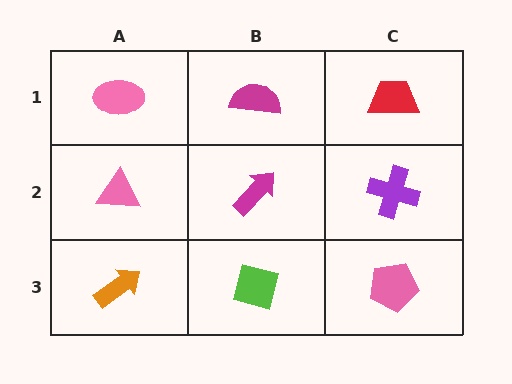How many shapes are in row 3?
3 shapes.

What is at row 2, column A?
A pink triangle.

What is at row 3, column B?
A lime square.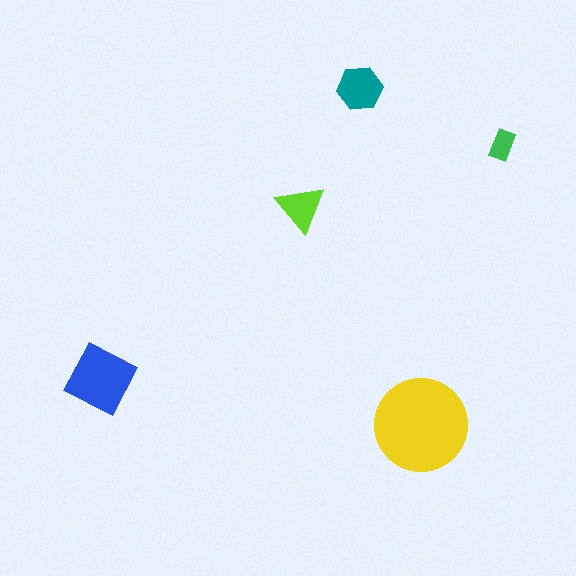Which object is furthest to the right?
The green rectangle is rightmost.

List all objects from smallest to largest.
The green rectangle, the lime triangle, the teal hexagon, the blue diamond, the yellow circle.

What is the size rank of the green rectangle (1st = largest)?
5th.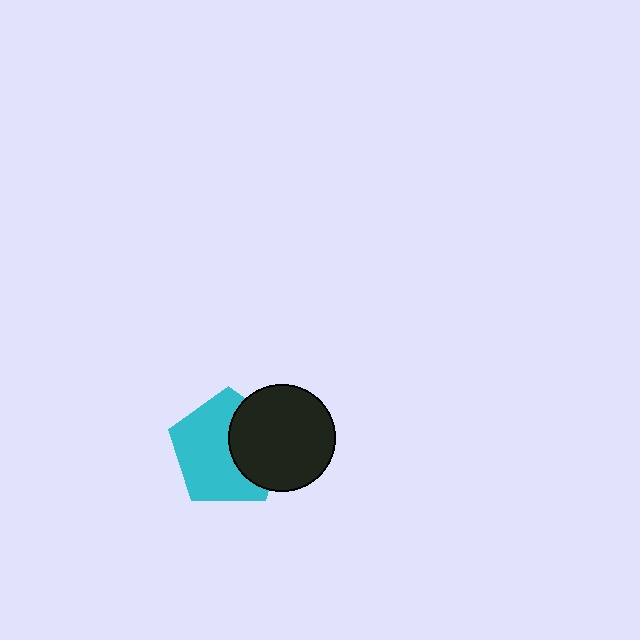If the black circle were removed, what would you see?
You would see the complete cyan pentagon.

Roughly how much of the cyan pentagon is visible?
About half of it is visible (roughly 63%).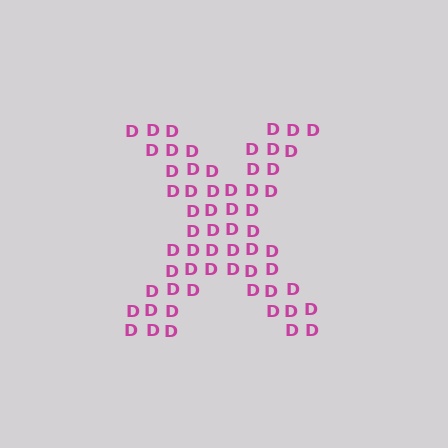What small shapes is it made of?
It is made of small letter D's.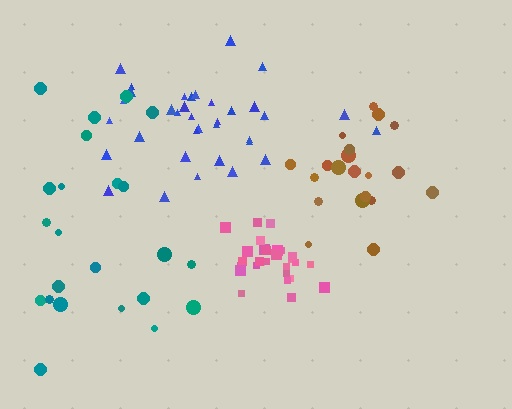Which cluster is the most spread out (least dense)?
Teal.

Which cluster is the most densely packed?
Pink.